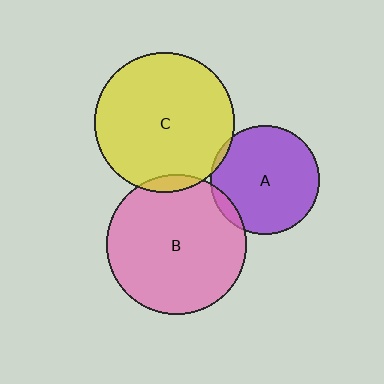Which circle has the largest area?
Circle B (pink).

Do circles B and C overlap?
Yes.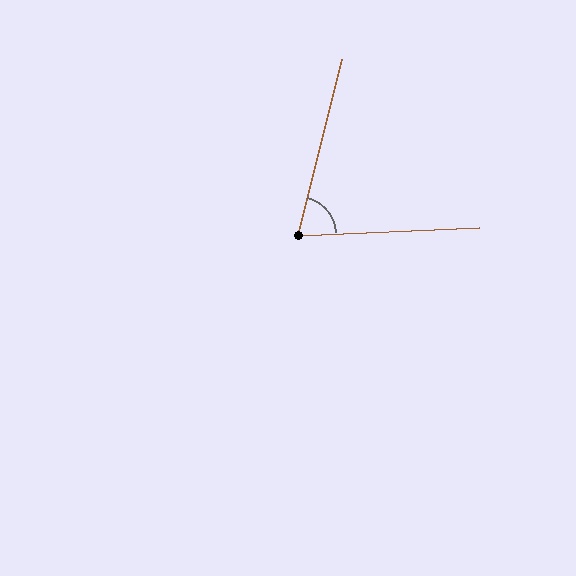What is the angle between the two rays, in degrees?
Approximately 73 degrees.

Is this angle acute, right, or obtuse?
It is acute.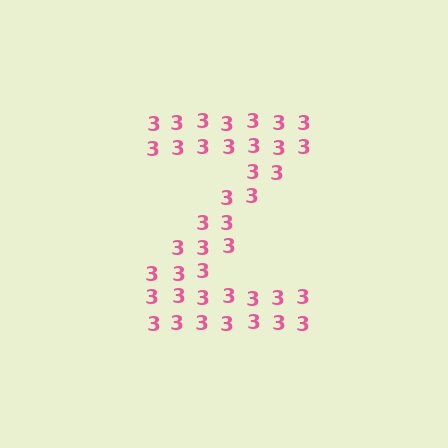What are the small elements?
The small elements are digit 3's.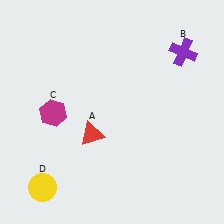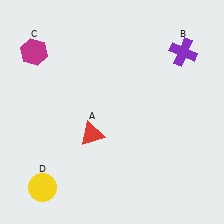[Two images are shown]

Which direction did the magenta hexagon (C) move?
The magenta hexagon (C) moved up.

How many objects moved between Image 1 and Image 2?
1 object moved between the two images.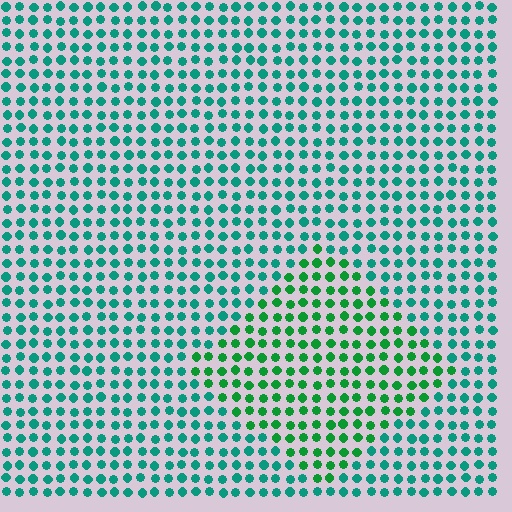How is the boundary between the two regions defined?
The boundary is defined purely by a slight shift in hue (about 34 degrees). Spacing, size, and orientation are identical on both sides.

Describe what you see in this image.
The image is filled with small teal elements in a uniform arrangement. A diamond-shaped region is visible where the elements are tinted to a slightly different hue, forming a subtle color boundary.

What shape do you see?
I see a diamond.